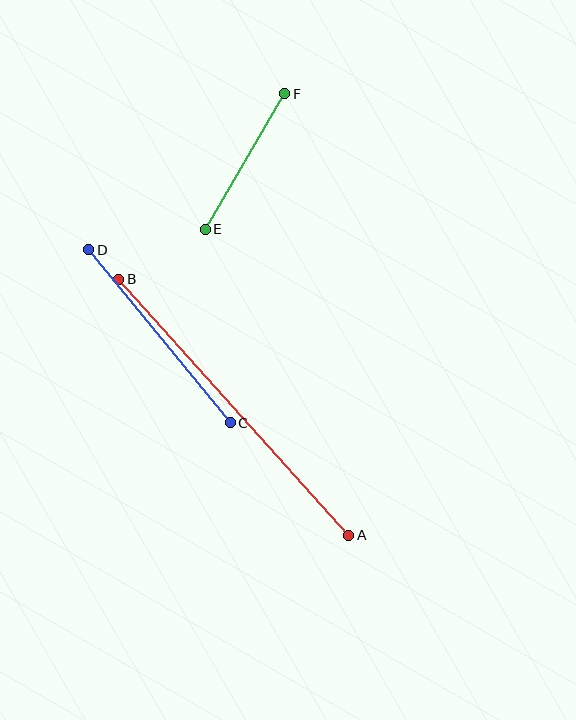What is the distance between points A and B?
The distance is approximately 344 pixels.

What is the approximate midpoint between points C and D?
The midpoint is at approximately (159, 336) pixels.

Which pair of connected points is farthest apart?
Points A and B are farthest apart.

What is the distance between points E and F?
The distance is approximately 157 pixels.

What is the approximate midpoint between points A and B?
The midpoint is at approximately (234, 407) pixels.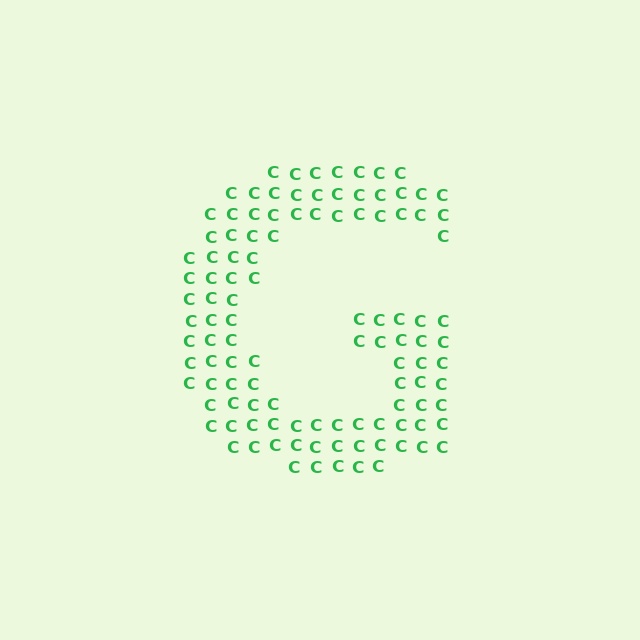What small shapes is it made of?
It is made of small letter C's.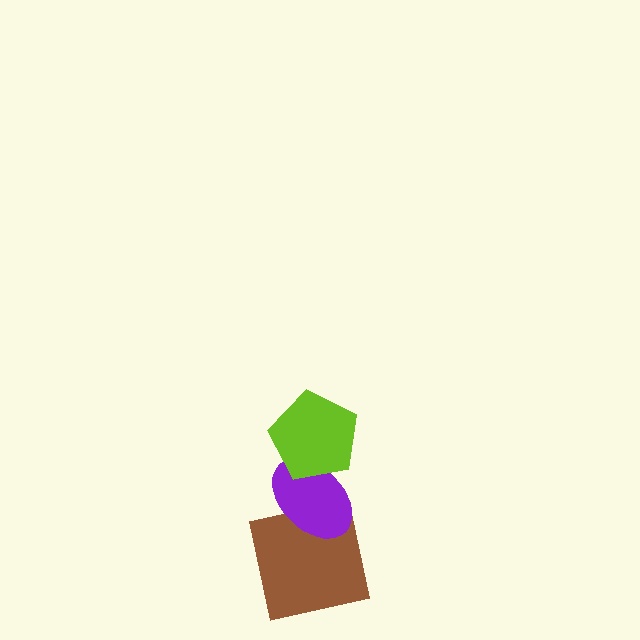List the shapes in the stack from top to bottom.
From top to bottom: the lime pentagon, the purple ellipse, the brown square.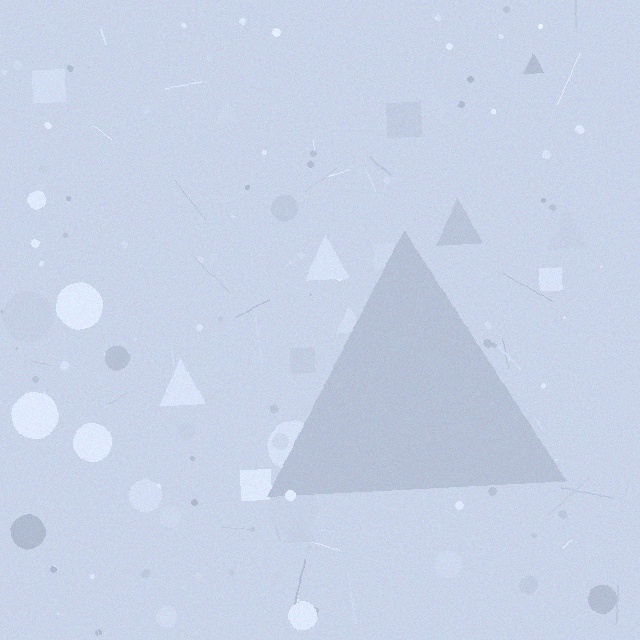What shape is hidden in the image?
A triangle is hidden in the image.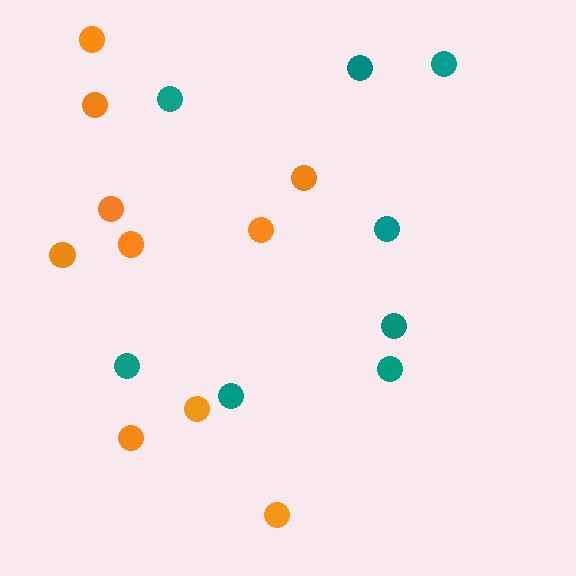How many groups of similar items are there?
There are 2 groups: one group of orange circles (10) and one group of teal circles (8).